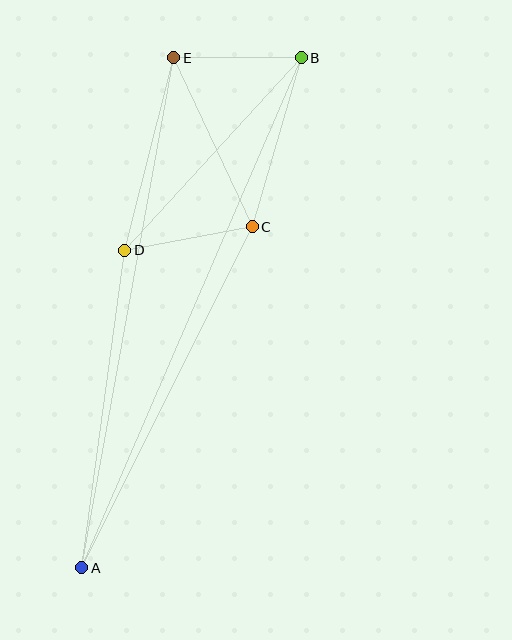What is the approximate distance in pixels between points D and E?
The distance between D and E is approximately 199 pixels.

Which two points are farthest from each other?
Points A and B are farthest from each other.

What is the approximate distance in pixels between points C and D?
The distance between C and D is approximately 129 pixels.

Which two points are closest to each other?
Points B and E are closest to each other.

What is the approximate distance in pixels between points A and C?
The distance between A and C is approximately 381 pixels.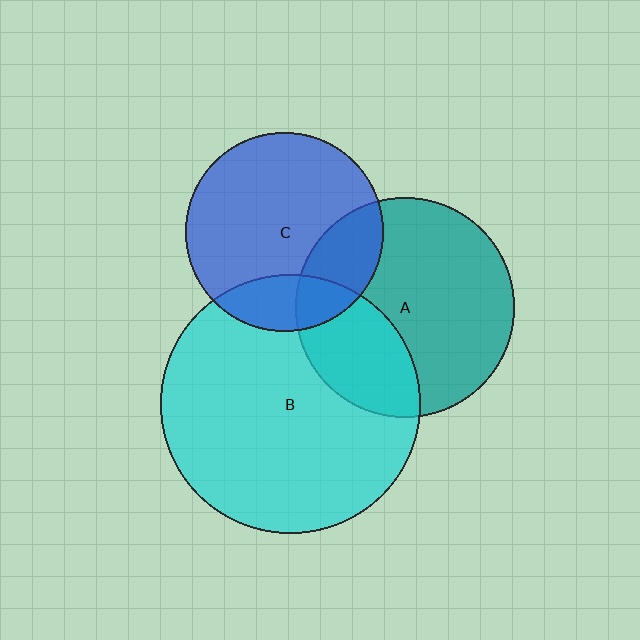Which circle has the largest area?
Circle B (cyan).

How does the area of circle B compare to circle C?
Approximately 1.7 times.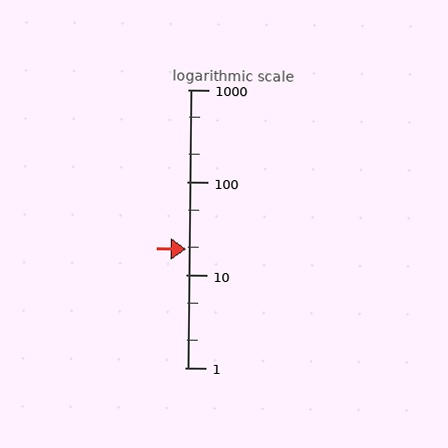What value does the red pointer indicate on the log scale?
The pointer indicates approximately 19.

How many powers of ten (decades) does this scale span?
The scale spans 3 decades, from 1 to 1000.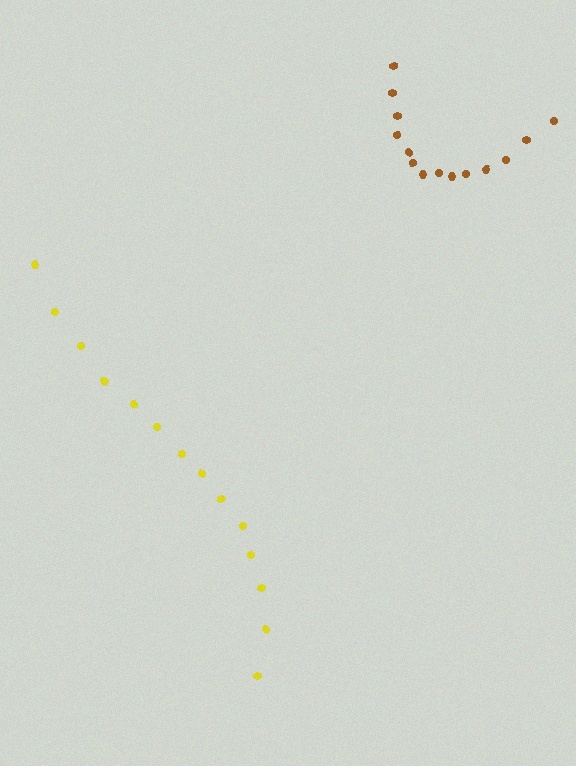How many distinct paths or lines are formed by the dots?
There are 2 distinct paths.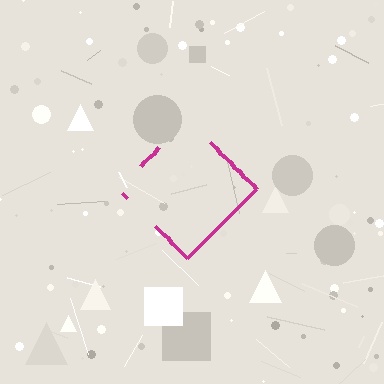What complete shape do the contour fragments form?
The contour fragments form a diamond.